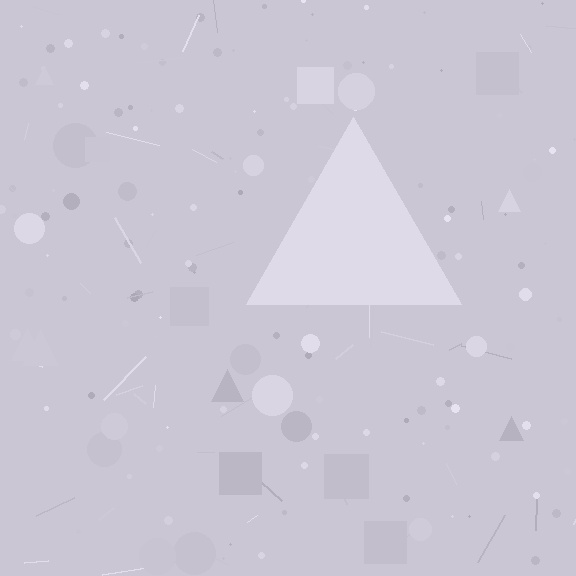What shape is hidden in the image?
A triangle is hidden in the image.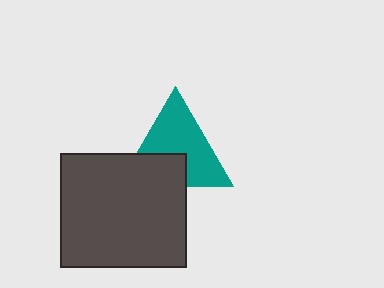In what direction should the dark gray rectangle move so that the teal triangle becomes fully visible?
The dark gray rectangle should move down. That is the shortest direction to clear the overlap and leave the teal triangle fully visible.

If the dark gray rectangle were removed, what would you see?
You would see the complete teal triangle.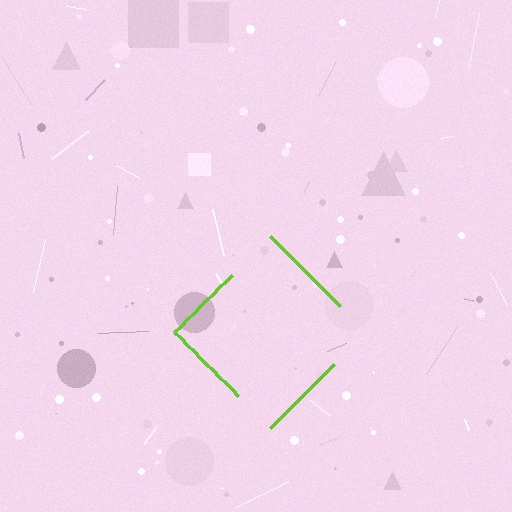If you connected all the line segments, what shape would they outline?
They would outline a diamond.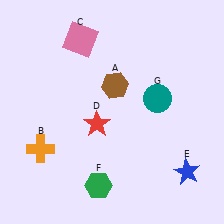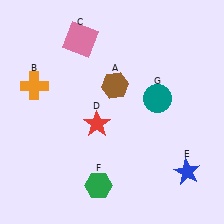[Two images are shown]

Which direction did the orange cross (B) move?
The orange cross (B) moved up.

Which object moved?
The orange cross (B) moved up.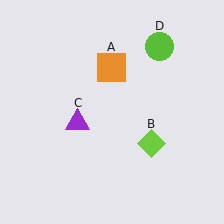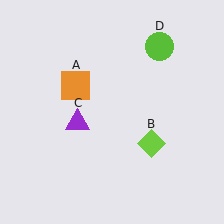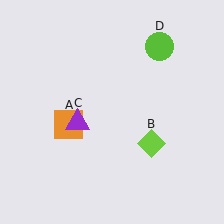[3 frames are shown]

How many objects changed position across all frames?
1 object changed position: orange square (object A).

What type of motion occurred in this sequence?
The orange square (object A) rotated counterclockwise around the center of the scene.